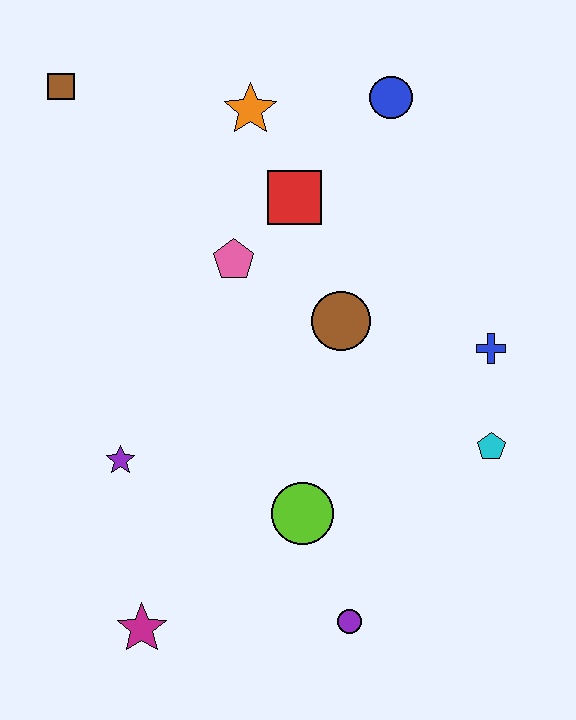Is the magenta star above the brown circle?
No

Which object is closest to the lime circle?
The purple circle is closest to the lime circle.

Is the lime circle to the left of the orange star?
No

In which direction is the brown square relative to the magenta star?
The brown square is above the magenta star.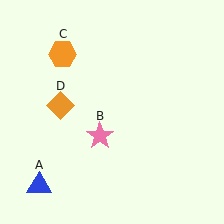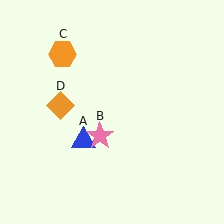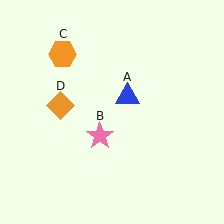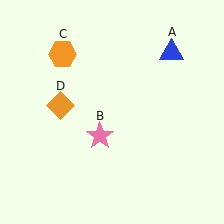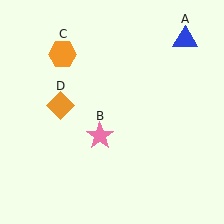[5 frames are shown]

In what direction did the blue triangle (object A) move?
The blue triangle (object A) moved up and to the right.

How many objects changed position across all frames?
1 object changed position: blue triangle (object A).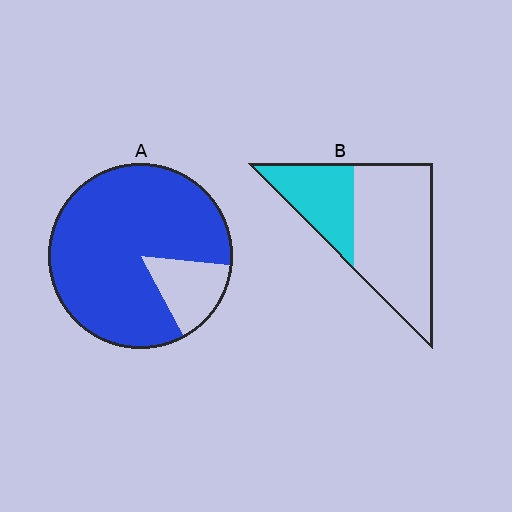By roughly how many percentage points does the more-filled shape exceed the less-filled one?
By roughly 50 percentage points (A over B).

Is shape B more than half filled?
No.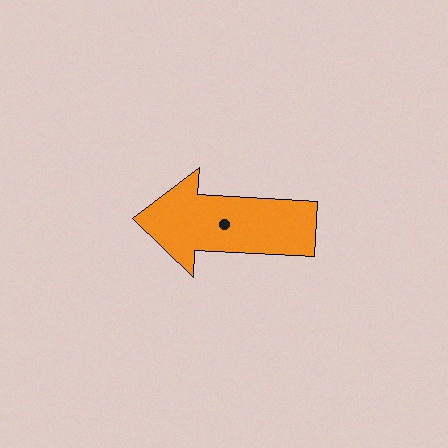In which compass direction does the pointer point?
West.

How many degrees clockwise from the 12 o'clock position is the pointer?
Approximately 273 degrees.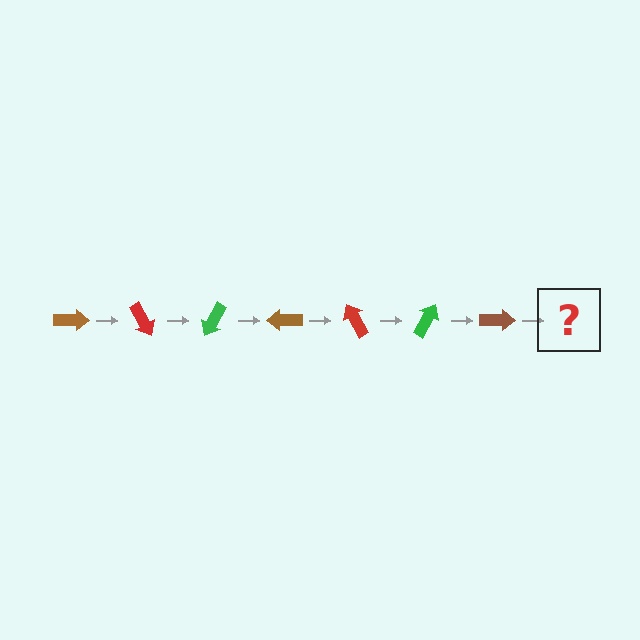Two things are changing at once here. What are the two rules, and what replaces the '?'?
The two rules are that it rotates 60 degrees each step and the color cycles through brown, red, and green. The '?' should be a red arrow, rotated 420 degrees from the start.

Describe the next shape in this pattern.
It should be a red arrow, rotated 420 degrees from the start.